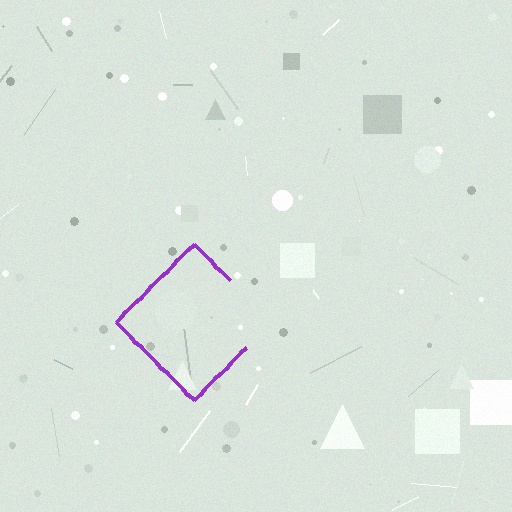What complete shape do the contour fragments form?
The contour fragments form a diamond.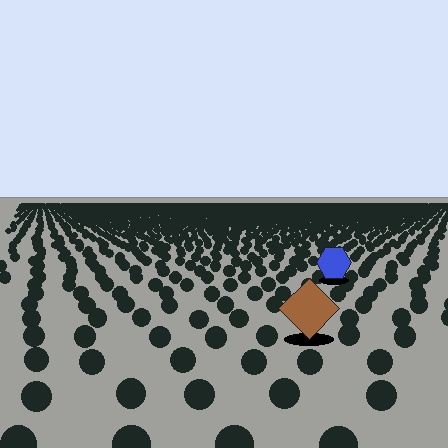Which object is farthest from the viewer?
The blue hexagon is farthest from the viewer. It appears smaller and the ground texture around it is denser.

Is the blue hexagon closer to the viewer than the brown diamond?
No. The brown diamond is closer — you can tell from the texture gradient: the ground texture is coarser near it.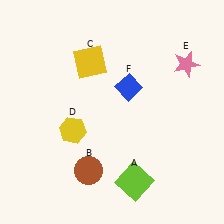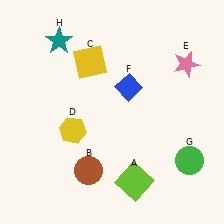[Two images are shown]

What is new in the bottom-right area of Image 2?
A green circle (G) was added in the bottom-right area of Image 2.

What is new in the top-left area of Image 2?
A teal star (H) was added in the top-left area of Image 2.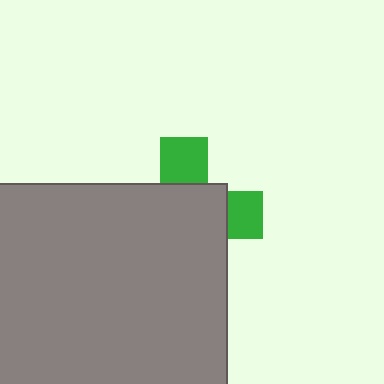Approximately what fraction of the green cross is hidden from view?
Roughly 69% of the green cross is hidden behind the gray rectangle.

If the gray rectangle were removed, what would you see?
You would see the complete green cross.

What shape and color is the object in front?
The object in front is a gray rectangle.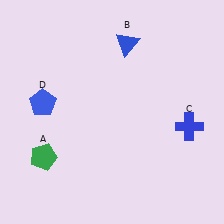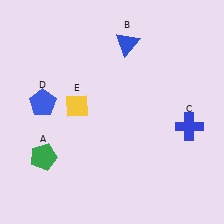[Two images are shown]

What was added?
A yellow diamond (E) was added in Image 2.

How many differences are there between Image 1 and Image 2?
There is 1 difference between the two images.